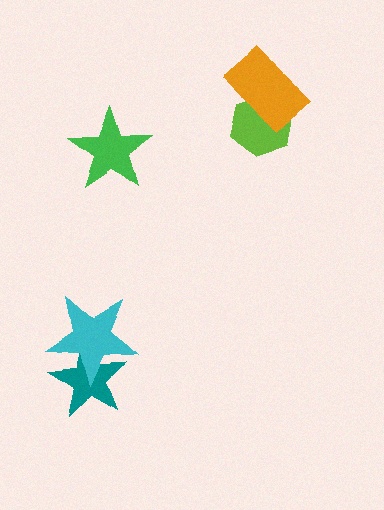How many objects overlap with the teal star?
1 object overlaps with the teal star.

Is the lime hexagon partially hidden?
Yes, it is partially covered by another shape.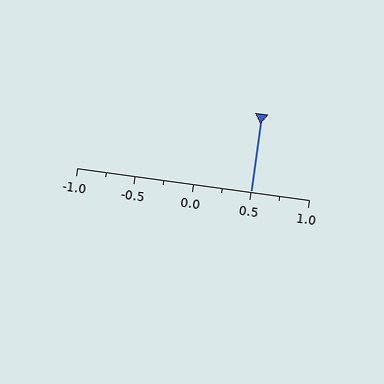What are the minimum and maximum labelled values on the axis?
The axis runs from -1.0 to 1.0.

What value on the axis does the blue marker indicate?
The marker indicates approximately 0.5.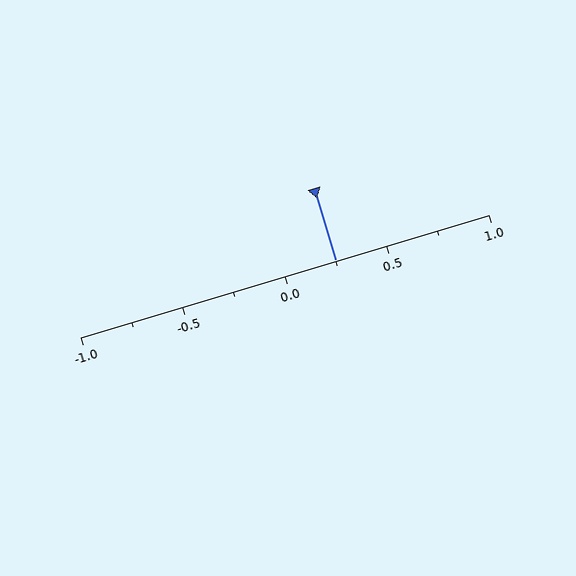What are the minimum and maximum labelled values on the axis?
The axis runs from -1.0 to 1.0.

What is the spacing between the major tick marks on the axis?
The major ticks are spaced 0.5 apart.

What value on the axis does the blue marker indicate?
The marker indicates approximately 0.25.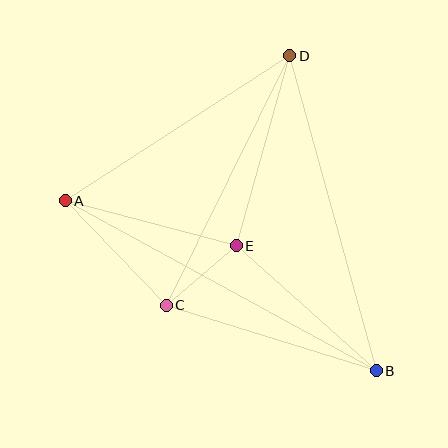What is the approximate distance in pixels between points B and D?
The distance between B and D is approximately 327 pixels.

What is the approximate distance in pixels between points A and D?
The distance between A and D is approximately 267 pixels.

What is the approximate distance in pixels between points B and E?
The distance between B and E is approximately 188 pixels.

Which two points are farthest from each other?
Points A and B are farthest from each other.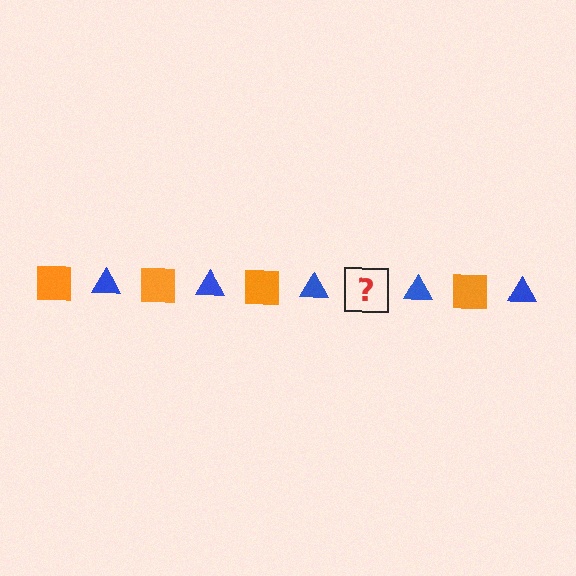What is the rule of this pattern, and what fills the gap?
The rule is that the pattern alternates between orange square and blue triangle. The gap should be filled with an orange square.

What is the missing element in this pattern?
The missing element is an orange square.